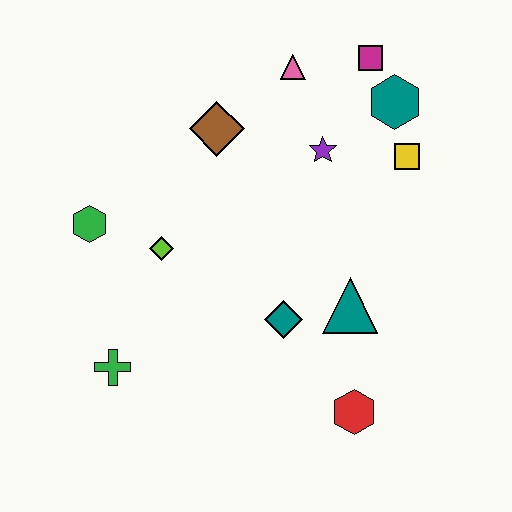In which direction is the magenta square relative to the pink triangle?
The magenta square is to the right of the pink triangle.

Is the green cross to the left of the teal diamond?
Yes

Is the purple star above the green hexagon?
Yes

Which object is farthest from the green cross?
The magenta square is farthest from the green cross.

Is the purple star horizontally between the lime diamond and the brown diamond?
No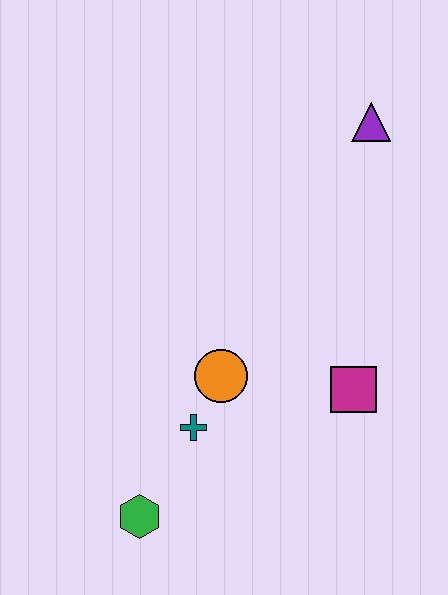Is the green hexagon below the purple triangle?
Yes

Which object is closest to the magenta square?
The orange circle is closest to the magenta square.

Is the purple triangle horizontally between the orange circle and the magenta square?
No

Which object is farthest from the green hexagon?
The purple triangle is farthest from the green hexagon.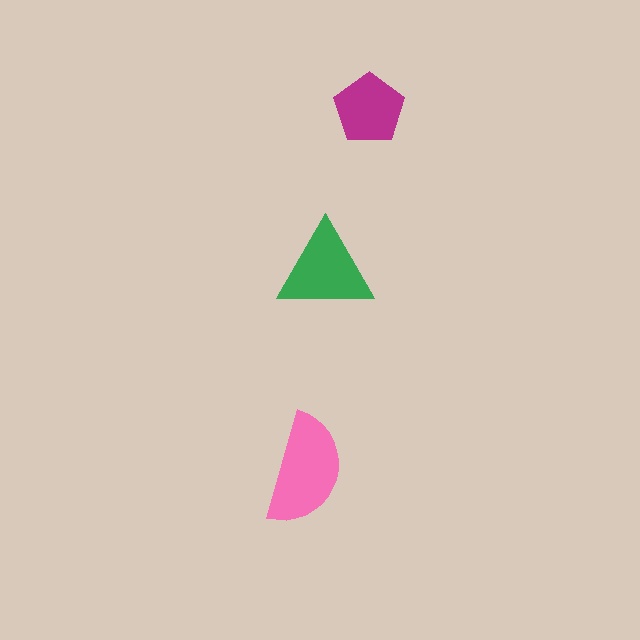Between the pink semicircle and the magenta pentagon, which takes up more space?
The pink semicircle.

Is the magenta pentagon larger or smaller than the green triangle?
Smaller.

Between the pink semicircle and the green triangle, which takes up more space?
The pink semicircle.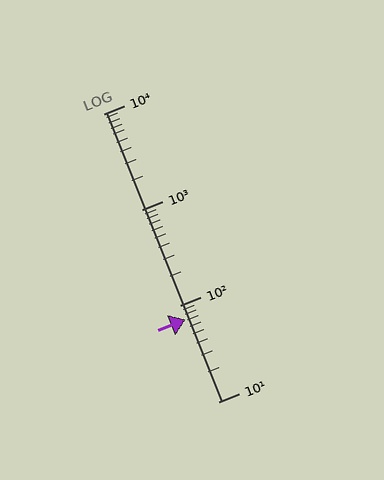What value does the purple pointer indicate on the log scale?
The pointer indicates approximately 72.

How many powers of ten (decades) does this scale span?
The scale spans 3 decades, from 10 to 10000.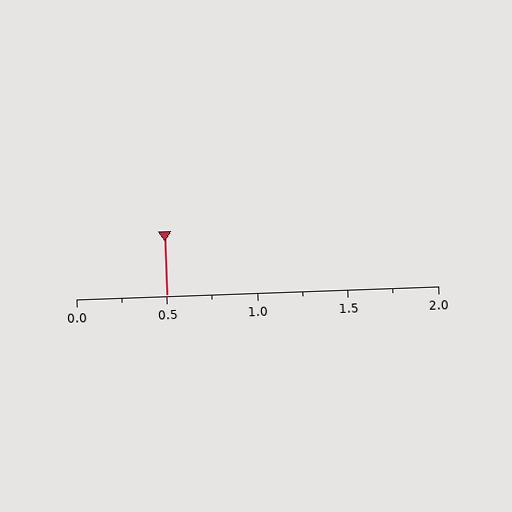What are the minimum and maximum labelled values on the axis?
The axis runs from 0.0 to 2.0.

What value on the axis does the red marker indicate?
The marker indicates approximately 0.5.